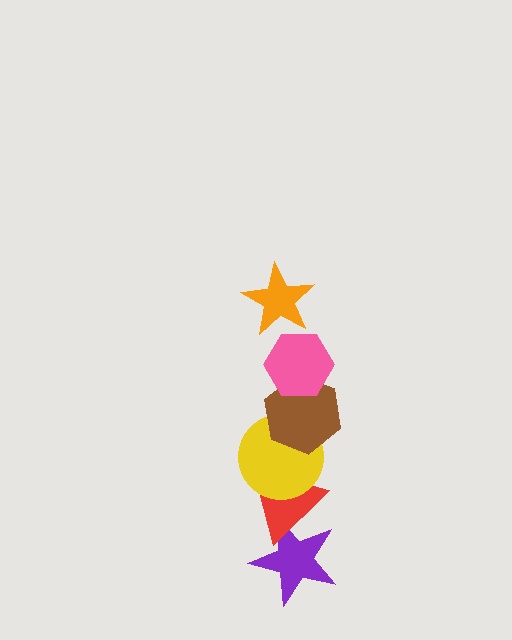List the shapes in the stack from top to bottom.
From top to bottom: the orange star, the pink hexagon, the brown hexagon, the yellow circle, the red triangle, the purple star.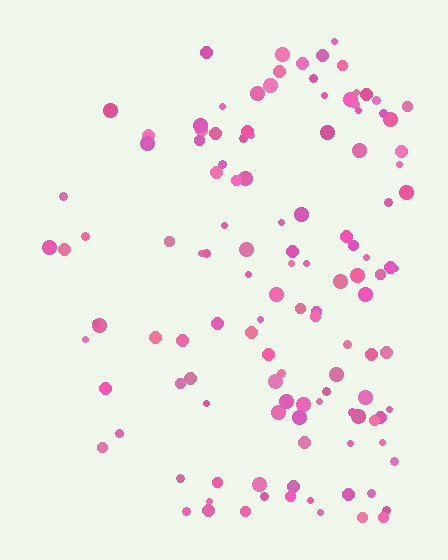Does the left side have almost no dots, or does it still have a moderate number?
Still a moderate number, just noticeably fewer than the right.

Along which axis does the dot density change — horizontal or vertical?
Horizontal.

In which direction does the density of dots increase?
From left to right, with the right side densest.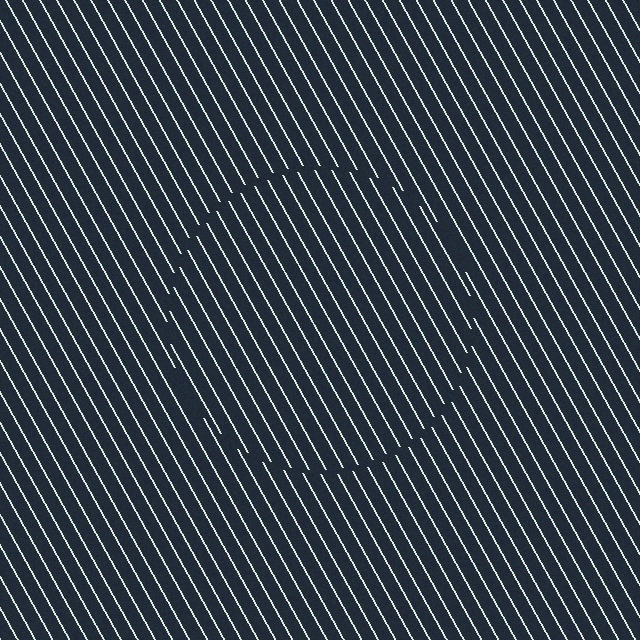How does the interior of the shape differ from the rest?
The interior of the shape contains the same grating, shifted by half a period — the contour is defined by the phase discontinuity where line-ends from the inner and outer gratings abut.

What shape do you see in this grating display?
An illusory circle. The interior of the shape contains the same grating, shifted by half a period — the contour is defined by the phase discontinuity where line-ends from the inner and outer gratings abut.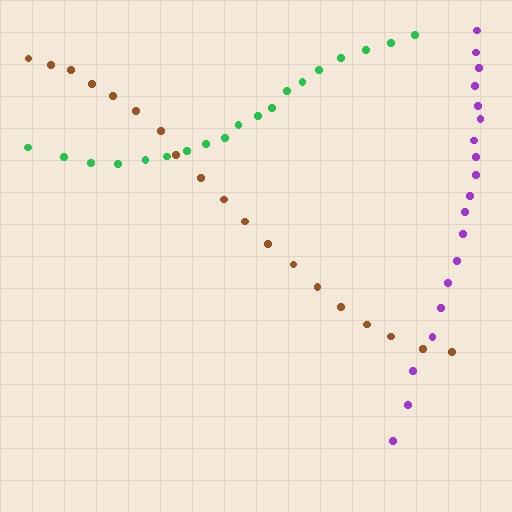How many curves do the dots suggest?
There are 3 distinct paths.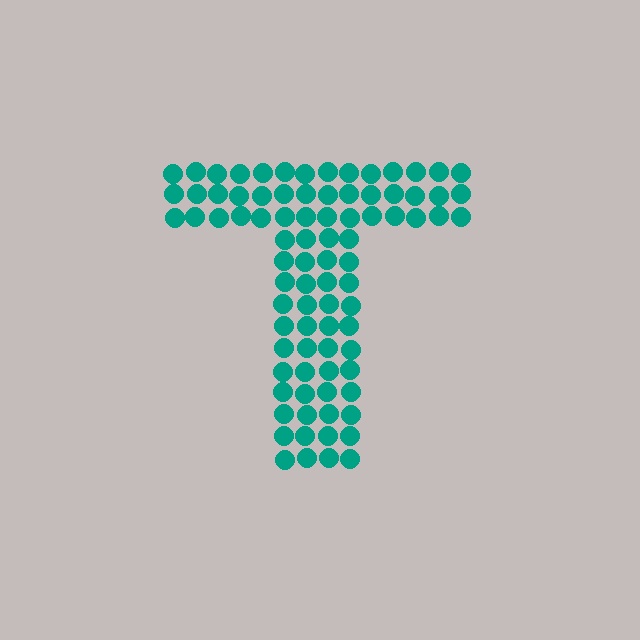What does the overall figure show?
The overall figure shows the letter T.